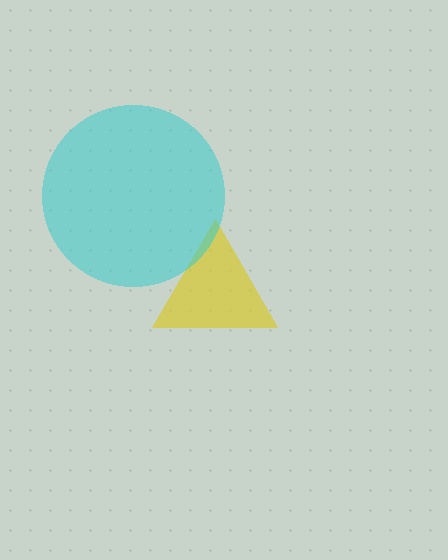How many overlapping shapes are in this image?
There are 2 overlapping shapes in the image.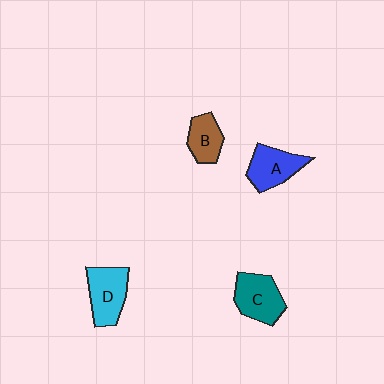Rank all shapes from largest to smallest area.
From largest to smallest: C (teal), D (cyan), A (blue), B (brown).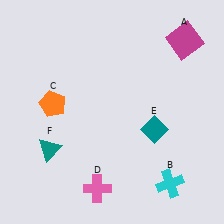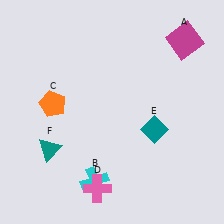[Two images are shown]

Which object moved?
The cyan cross (B) moved left.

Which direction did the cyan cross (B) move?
The cyan cross (B) moved left.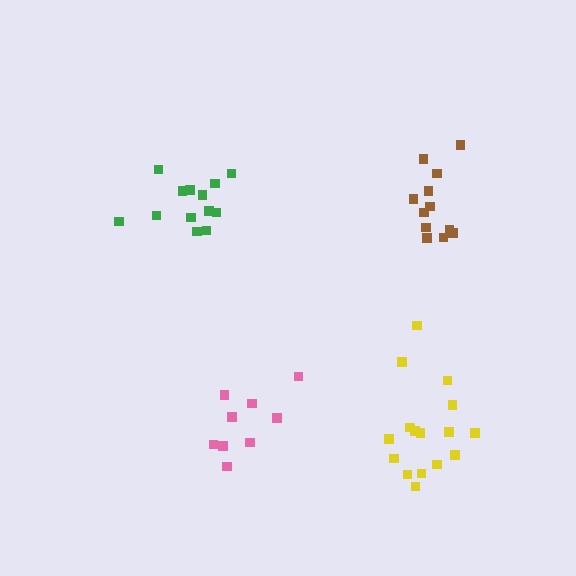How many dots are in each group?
Group 1: 12 dots, Group 2: 10 dots, Group 3: 16 dots, Group 4: 13 dots (51 total).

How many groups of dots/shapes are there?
There are 4 groups.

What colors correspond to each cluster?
The clusters are colored: brown, pink, yellow, green.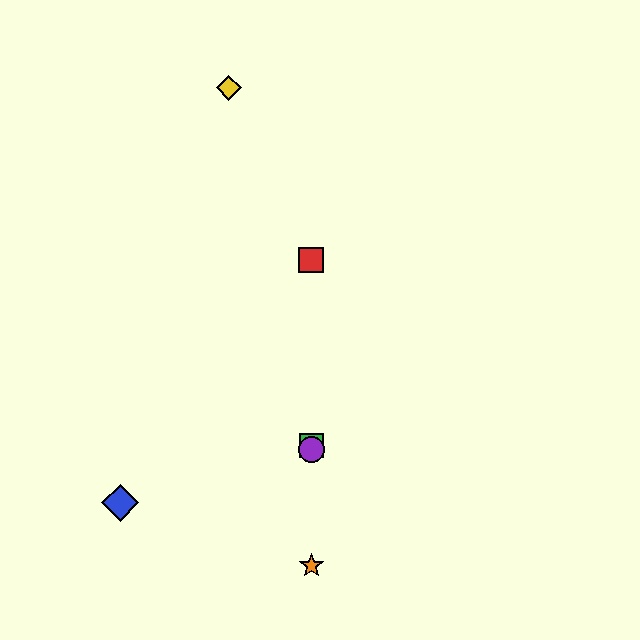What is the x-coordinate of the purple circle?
The purple circle is at x≈311.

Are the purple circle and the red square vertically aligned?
Yes, both are at x≈311.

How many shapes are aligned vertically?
4 shapes (the red square, the green square, the purple circle, the orange star) are aligned vertically.